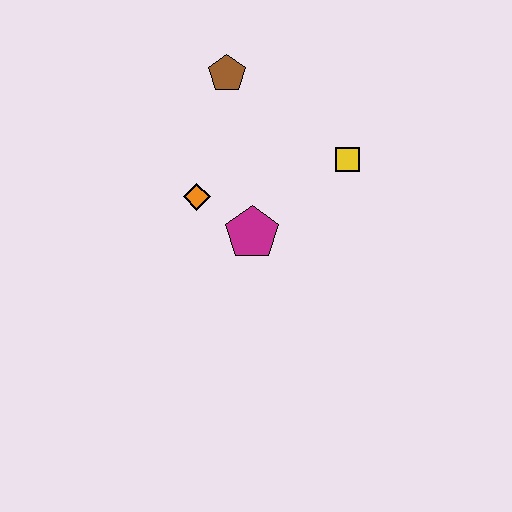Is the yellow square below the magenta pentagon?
No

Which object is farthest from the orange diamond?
The yellow square is farthest from the orange diamond.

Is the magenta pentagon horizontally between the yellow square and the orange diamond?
Yes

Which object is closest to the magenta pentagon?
The orange diamond is closest to the magenta pentagon.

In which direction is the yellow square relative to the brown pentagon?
The yellow square is to the right of the brown pentagon.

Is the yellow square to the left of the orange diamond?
No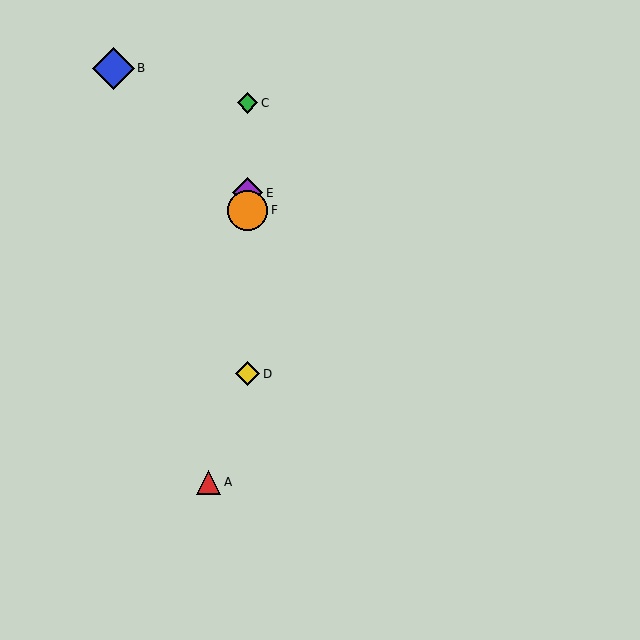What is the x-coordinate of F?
Object F is at x≈248.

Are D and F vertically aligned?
Yes, both are at x≈248.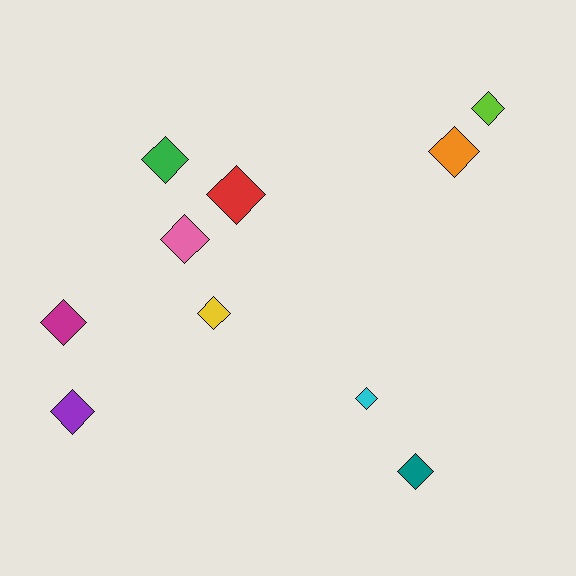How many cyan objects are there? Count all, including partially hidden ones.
There is 1 cyan object.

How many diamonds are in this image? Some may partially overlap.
There are 10 diamonds.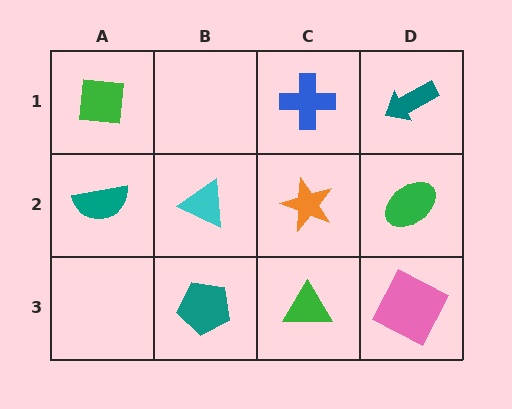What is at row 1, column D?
A teal arrow.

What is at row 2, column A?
A teal semicircle.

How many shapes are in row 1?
3 shapes.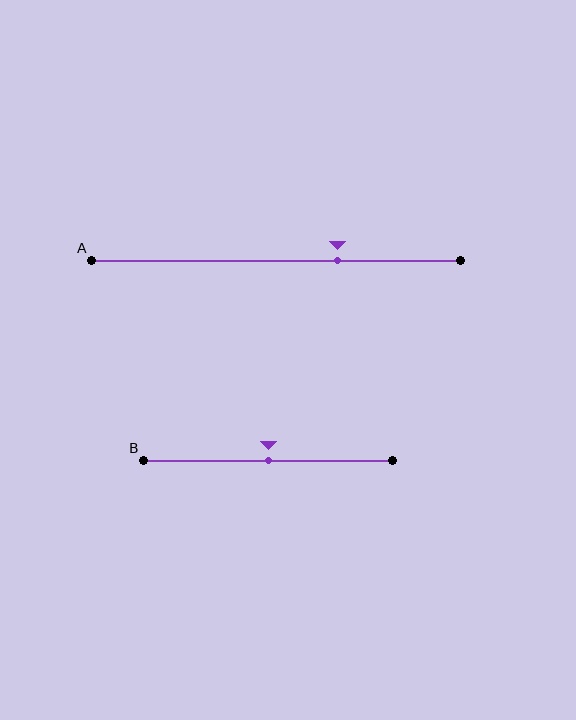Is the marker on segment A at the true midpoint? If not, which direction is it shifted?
No, the marker on segment A is shifted to the right by about 17% of the segment length.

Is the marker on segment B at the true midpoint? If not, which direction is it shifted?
Yes, the marker on segment B is at the true midpoint.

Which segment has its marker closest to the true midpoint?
Segment B has its marker closest to the true midpoint.